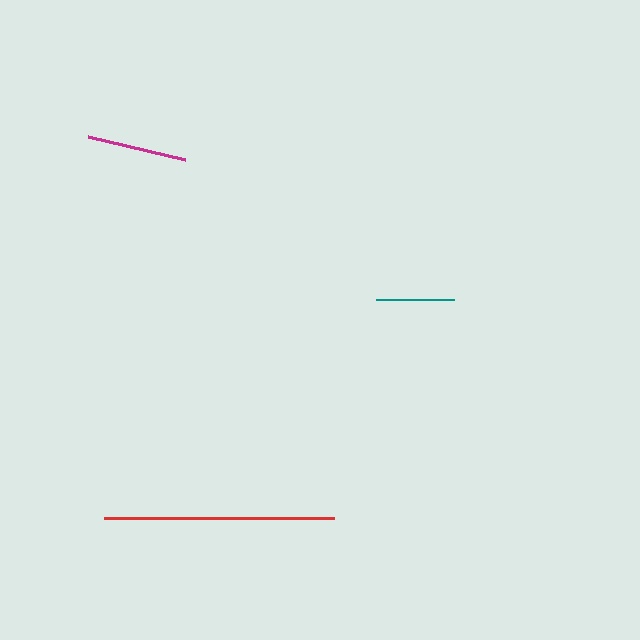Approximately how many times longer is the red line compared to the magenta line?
The red line is approximately 2.3 times the length of the magenta line.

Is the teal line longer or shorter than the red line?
The red line is longer than the teal line.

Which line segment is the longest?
The red line is the longest at approximately 230 pixels.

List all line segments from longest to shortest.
From longest to shortest: red, magenta, teal.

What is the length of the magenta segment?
The magenta segment is approximately 100 pixels long.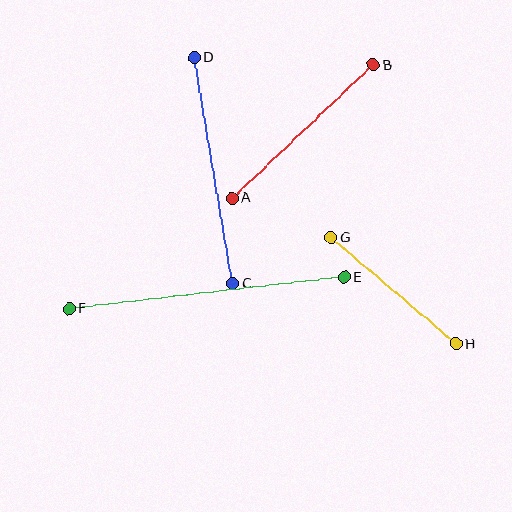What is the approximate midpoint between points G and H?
The midpoint is at approximately (394, 291) pixels.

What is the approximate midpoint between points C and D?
The midpoint is at approximately (214, 171) pixels.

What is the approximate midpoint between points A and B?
The midpoint is at approximately (303, 131) pixels.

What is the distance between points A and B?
The distance is approximately 194 pixels.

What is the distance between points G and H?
The distance is approximately 163 pixels.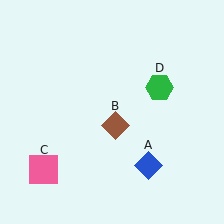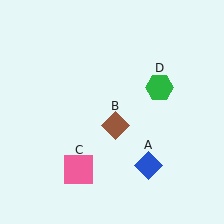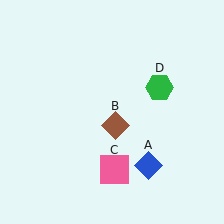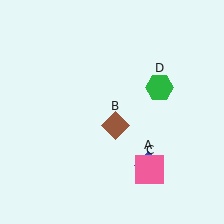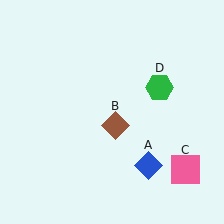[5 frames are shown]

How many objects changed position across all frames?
1 object changed position: pink square (object C).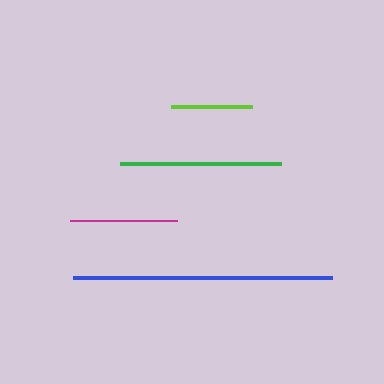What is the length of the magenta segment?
The magenta segment is approximately 107 pixels long.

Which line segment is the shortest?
The lime line is the shortest at approximately 81 pixels.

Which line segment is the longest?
The blue line is the longest at approximately 259 pixels.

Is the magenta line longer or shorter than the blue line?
The blue line is longer than the magenta line.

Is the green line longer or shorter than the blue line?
The blue line is longer than the green line.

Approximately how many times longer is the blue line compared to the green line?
The blue line is approximately 1.6 times the length of the green line.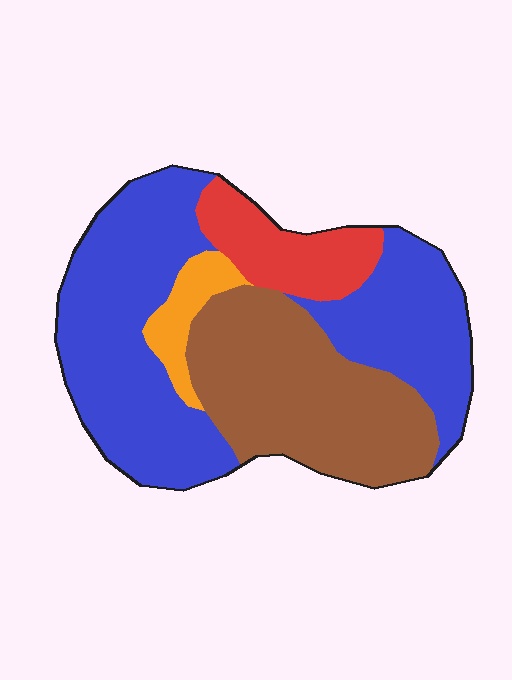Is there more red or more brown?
Brown.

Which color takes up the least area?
Orange, at roughly 5%.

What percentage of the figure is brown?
Brown takes up about one third (1/3) of the figure.